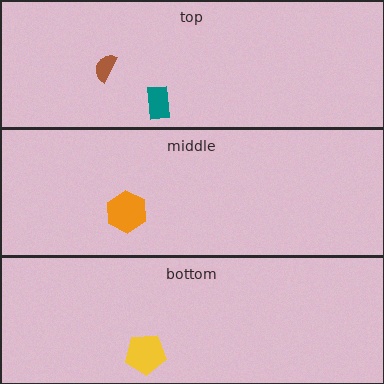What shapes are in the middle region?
The orange hexagon.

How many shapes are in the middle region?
1.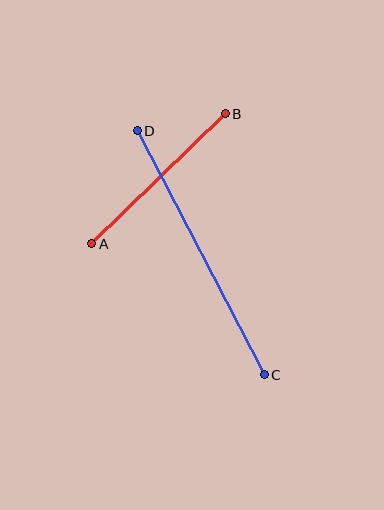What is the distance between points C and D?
The distance is approximately 275 pixels.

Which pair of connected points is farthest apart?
Points C and D are farthest apart.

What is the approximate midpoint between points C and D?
The midpoint is at approximately (201, 253) pixels.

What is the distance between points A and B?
The distance is approximately 186 pixels.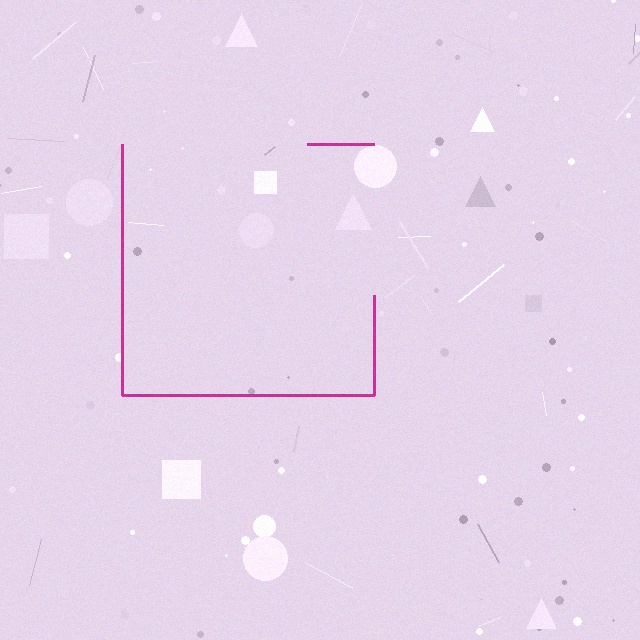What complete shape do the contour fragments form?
The contour fragments form a square.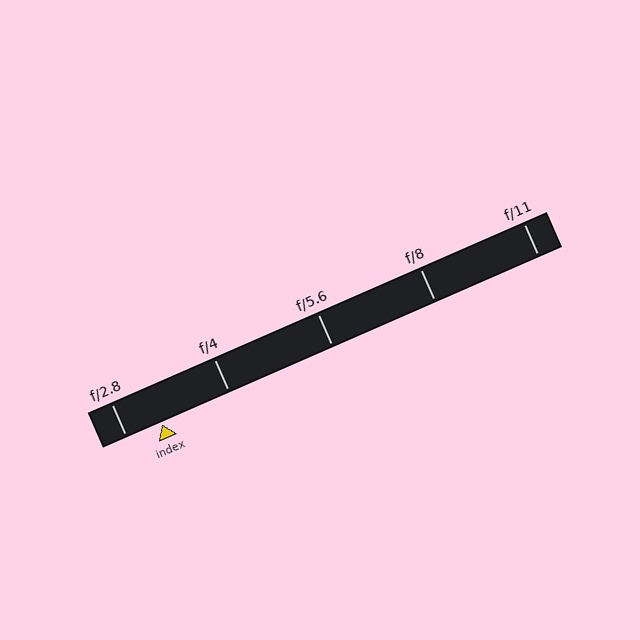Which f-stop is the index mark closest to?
The index mark is closest to f/2.8.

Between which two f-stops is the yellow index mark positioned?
The index mark is between f/2.8 and f/4.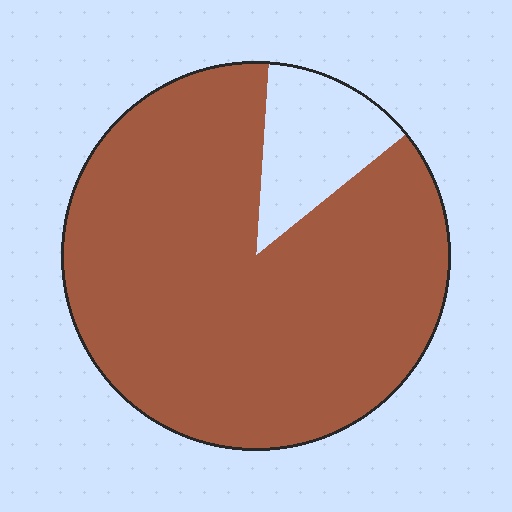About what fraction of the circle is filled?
About seven eighths (7/8).